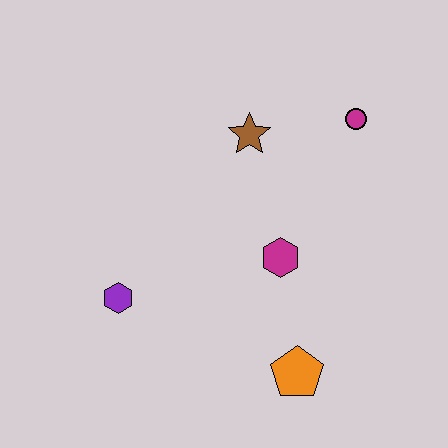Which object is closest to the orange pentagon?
The magenta hexagon is closest to the orange pentagon.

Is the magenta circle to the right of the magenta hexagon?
Yes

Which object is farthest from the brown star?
The orange pentagon is farthest from the brown star.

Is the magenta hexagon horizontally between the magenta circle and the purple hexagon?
Yes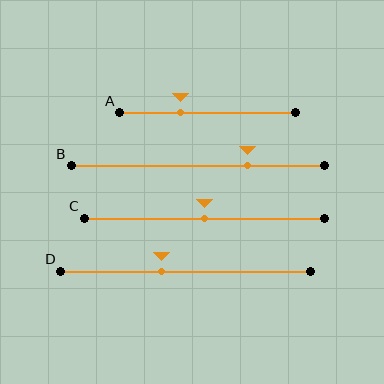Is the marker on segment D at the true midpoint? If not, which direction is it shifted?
No, the marker on segment D is shifted to the left by about 9% of the segment length.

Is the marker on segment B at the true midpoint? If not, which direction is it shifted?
No, the marker on segment B is shifted to the right by about 20% of the segment length.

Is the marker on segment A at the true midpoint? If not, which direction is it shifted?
No, the marker on segment A is shifted to the left by about 16% of the segment length.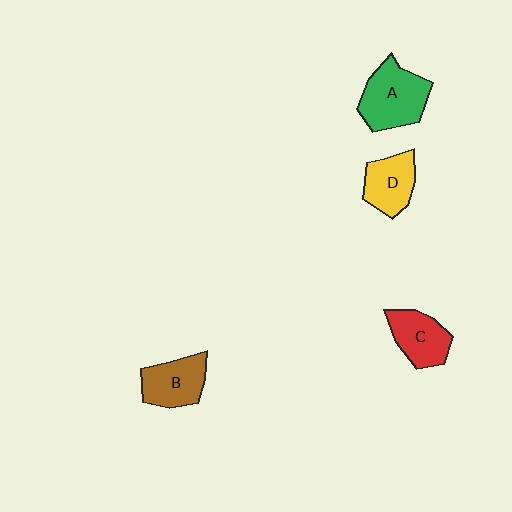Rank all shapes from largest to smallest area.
From largest to smallest: A (green), B (brown), C (red), D (yellow).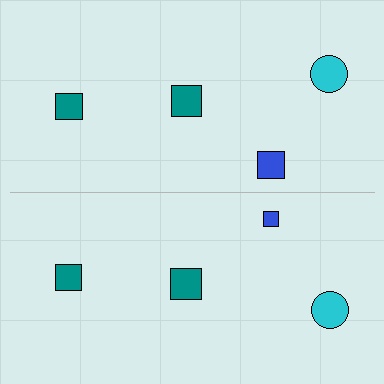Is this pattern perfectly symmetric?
No, the pattern is not perfectly symmetric. The blue square on the bottom side has a different size than its mirror counterpart.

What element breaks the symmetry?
The blue square on the bottom side has a different size than its mirror counterpart.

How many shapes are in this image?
There are 8 shapes in this image.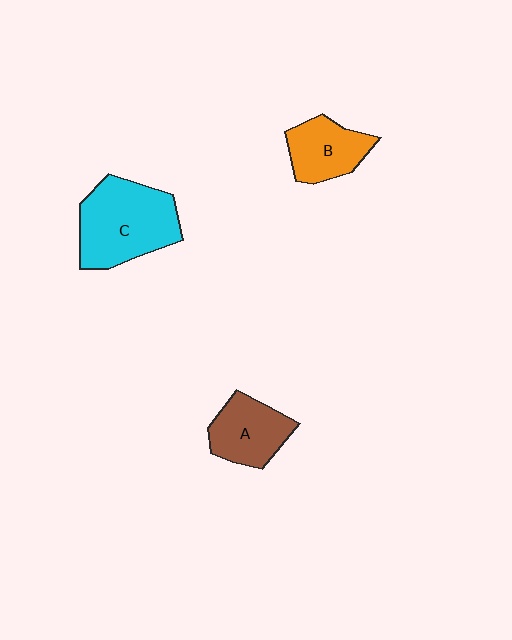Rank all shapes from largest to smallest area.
From largest to smallest: C (cyan), A (brown), B (orange).